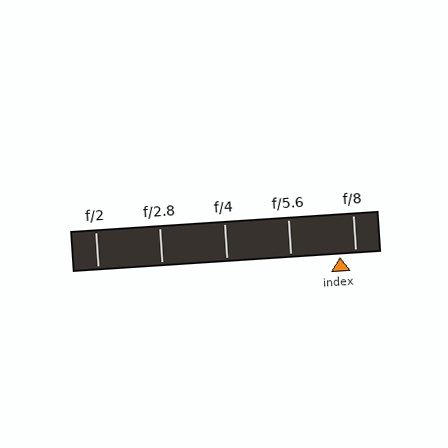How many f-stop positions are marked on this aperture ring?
There are 5 f-stop positions marked.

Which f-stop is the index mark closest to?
The index mark is closest to f/8.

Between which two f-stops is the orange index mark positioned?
The index mark is between f/5.6 and f/8.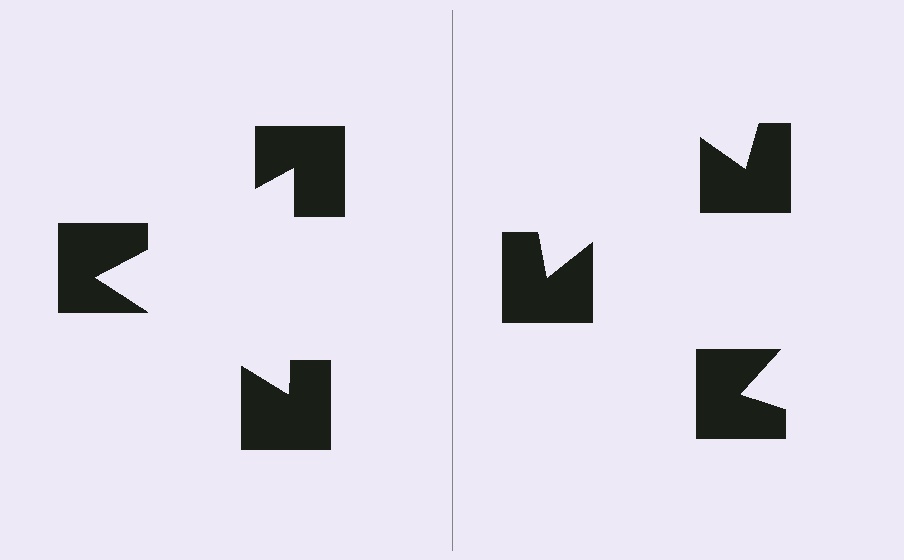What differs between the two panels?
The notched squares are positioned identically on both sides; only the wedge orientations differ. On the left they align to a triangle; on the right they are misaligned.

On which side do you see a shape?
An illusory triangle appears on the left side. On the right side the wedge cuts are rotated, so no coherent shape forms.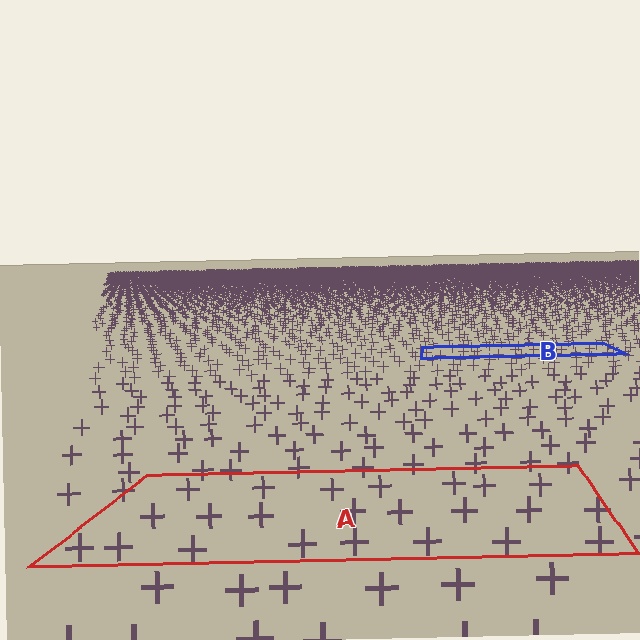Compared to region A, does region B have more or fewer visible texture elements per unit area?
Region B has more texture elements per unit area — they are packed more densely because it is farther away.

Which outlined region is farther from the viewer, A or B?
Region B is farther from the viewer — the texture elements inside it appear smaller and more densely packed.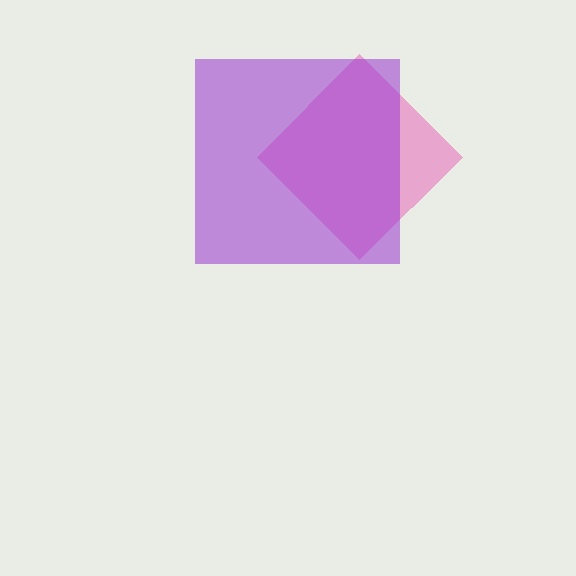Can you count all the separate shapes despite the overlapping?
Yes, there are 2 separate shapes.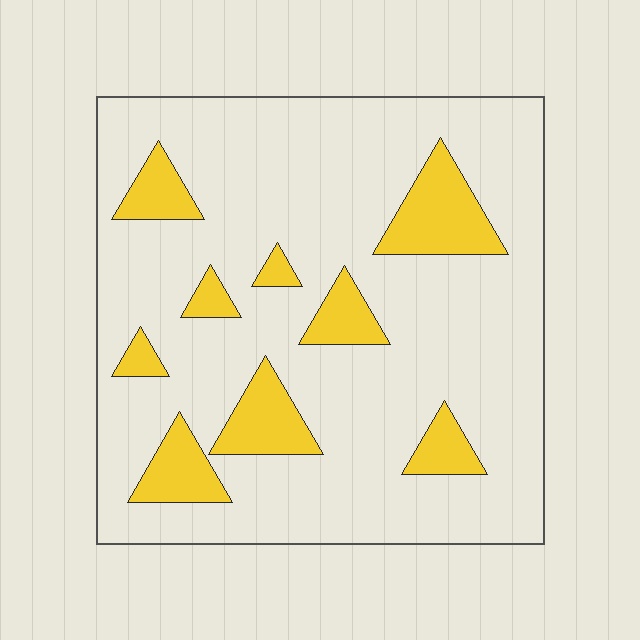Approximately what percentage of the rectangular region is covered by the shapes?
Approximately 15%.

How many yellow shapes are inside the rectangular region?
9.